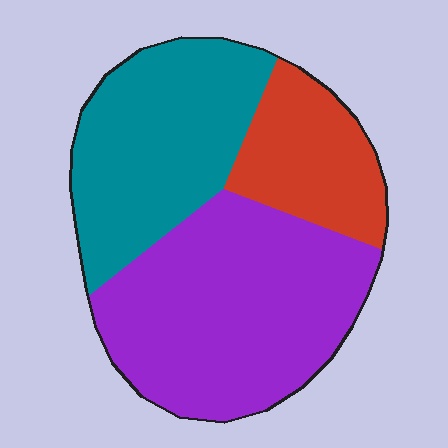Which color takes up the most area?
Purple, at roughly 45%.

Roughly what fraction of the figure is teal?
Teal covers about 35% of the figure.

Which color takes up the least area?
Red, at roughly 20%.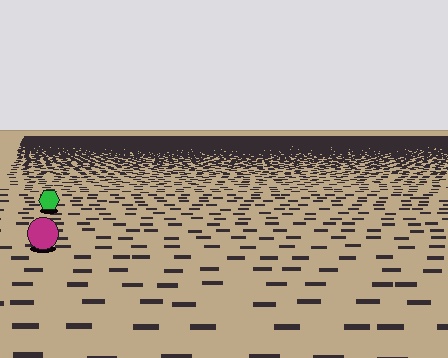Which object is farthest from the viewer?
The green hexagon is farthest from the viewer. It appears smaller and the ground texture around it is denser.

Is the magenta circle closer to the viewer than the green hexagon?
Yes. The magenta circle is closer — you can tell from the texture gradient: the ground texture is coarser near it.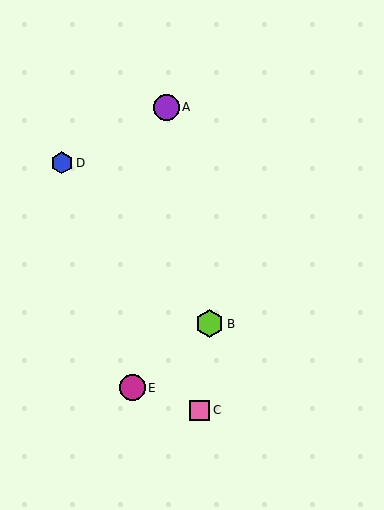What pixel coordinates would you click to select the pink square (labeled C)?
Click at (200, 410) to select the pink square C.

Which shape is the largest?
The lime hexagon (labeled B) is the largest.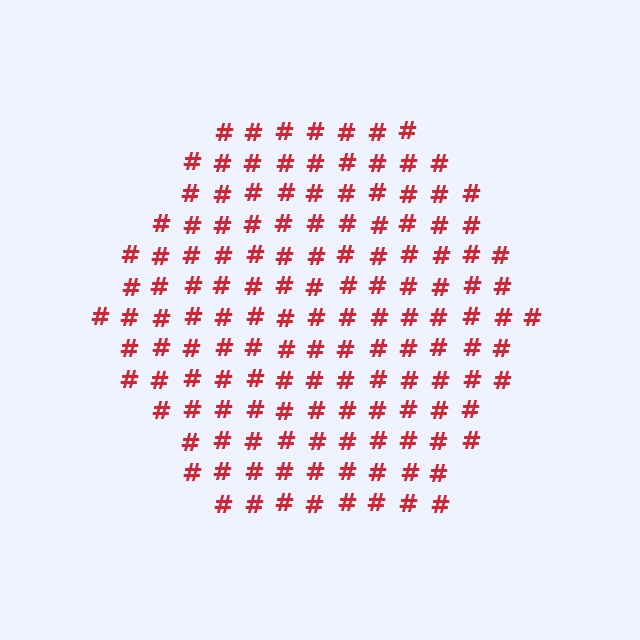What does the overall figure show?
The overall figure shows a hexagon.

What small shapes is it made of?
It is made of small hash symbols.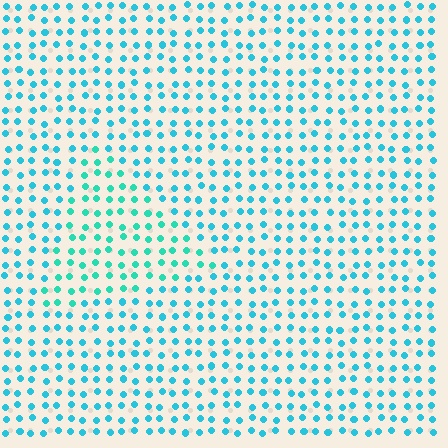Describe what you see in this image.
The image is filled with small cyan elements in a uniform arrangement. A triangle-shaped region is visible where the elements are tinted to a slightly different hue, forming a subtle color boundary.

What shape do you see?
I see a triangle.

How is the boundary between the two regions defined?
The boundary is defined purely by a slight shift in hue (about 23 degrees). Spacing, size, and orientation are identical on both sides.